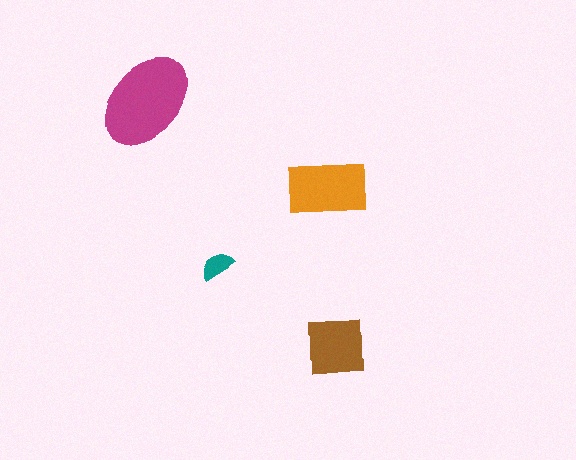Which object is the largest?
The magenta ellipse.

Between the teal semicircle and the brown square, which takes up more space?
The brown square.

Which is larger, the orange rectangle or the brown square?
The orange rectangle.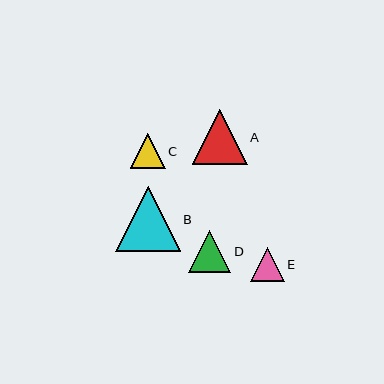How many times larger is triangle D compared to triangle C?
Triangle D is approximately 1.2 times the size of triangle C.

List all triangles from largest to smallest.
From largest to smallest: B, A, D, C, E.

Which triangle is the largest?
Triangle B is the largest with a size of approximately 65 pixels.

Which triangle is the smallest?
Triangle E is the smallest with a size of approximately 34 pixels.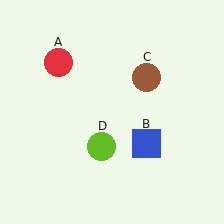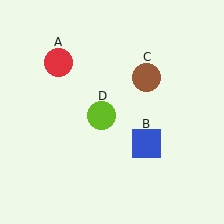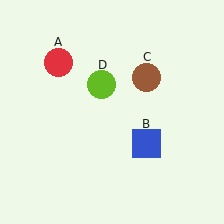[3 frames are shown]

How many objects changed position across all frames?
1 object changed position: lime circle (object D).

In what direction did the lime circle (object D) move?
The lime circle (object D) moved up.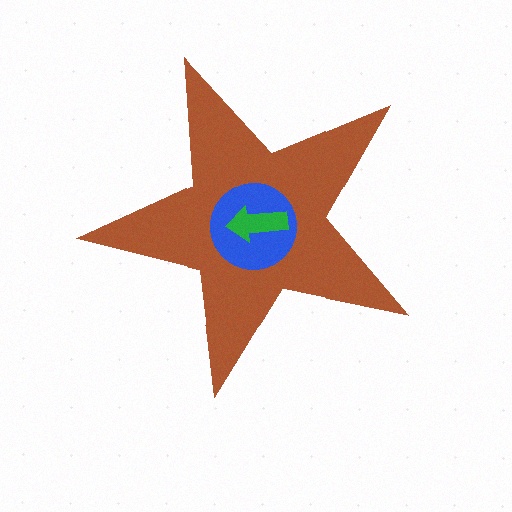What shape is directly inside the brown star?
The blue circle.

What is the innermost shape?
The green arrow.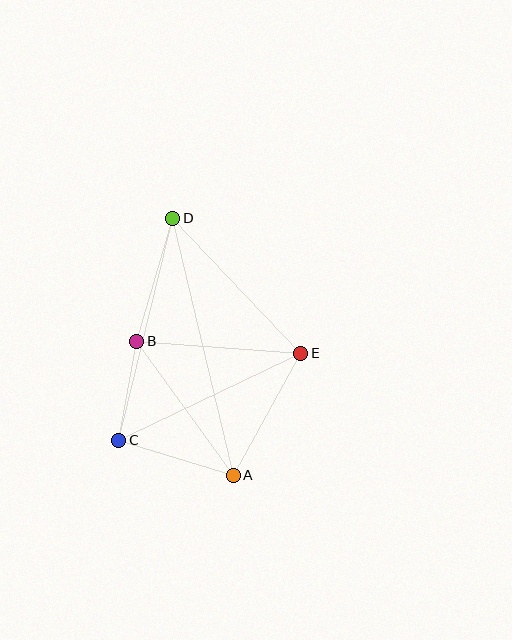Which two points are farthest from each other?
Points A and D are farthest from each other.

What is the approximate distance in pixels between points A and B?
The distance between A and B is approximately 165 pixels.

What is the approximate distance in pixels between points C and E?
The distance between C and E is approximately 201 pixels.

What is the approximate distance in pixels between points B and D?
The distance between B and D is approximately 128 pixels.